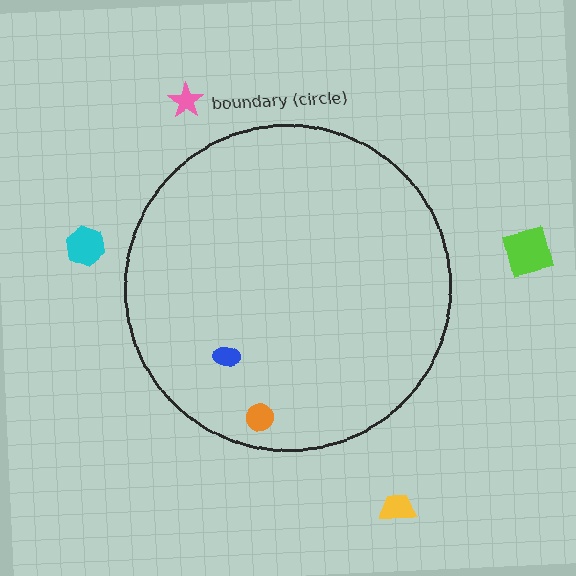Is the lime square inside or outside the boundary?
Outside.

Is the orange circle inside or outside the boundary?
Inside.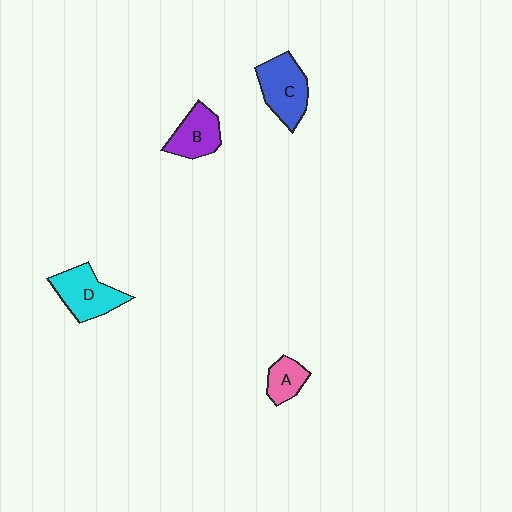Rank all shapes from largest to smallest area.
From largest to smallest: C (blue), D (cyan), B (purple), A (pink).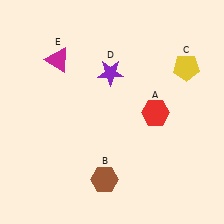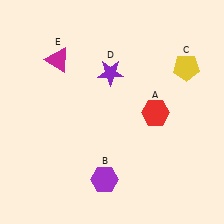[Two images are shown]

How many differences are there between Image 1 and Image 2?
There is 1 difference between the two images.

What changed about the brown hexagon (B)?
In Image 1, B is brown. In Image 2, it changed to purple.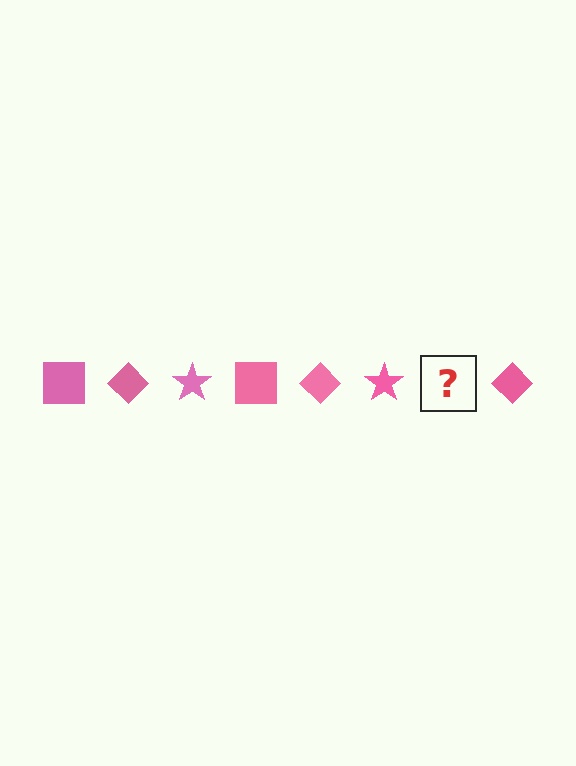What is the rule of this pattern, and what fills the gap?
The rule is that the pattern cycles through square, diamond, star shapes in pink. The gap should be filled with a pink square.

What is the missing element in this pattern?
The missing element is a pink square.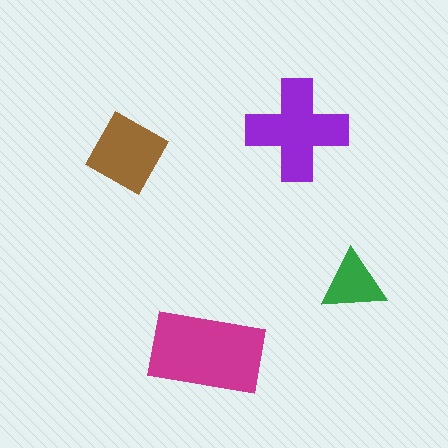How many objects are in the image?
There are 4 objects in the image.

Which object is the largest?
The magenta rectangle.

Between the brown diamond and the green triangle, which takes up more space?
The brown diamond.